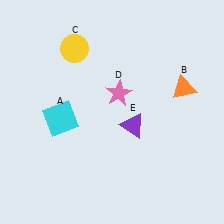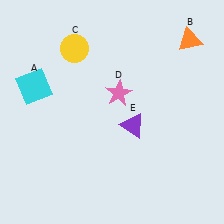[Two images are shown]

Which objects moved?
The objects that moved are: the cyan square (A), the orange triangle (B).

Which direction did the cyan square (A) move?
The cyan square (A) moved up.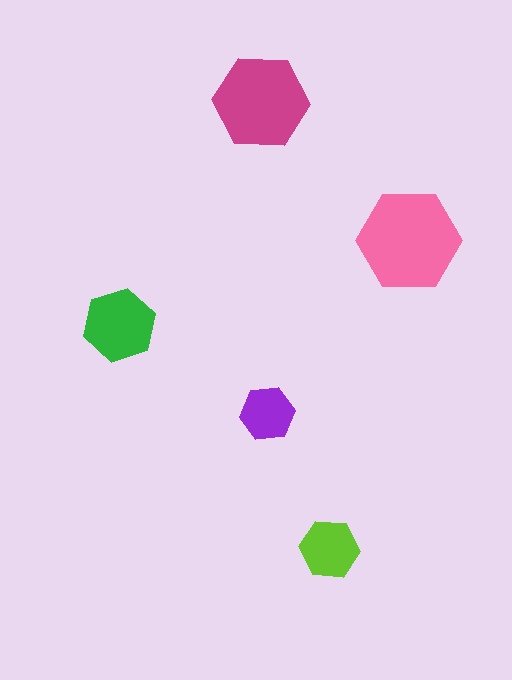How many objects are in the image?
There are 5 objects in the image.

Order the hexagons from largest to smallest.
the pink one, the magenta one, the green one, the lime one, the purple one.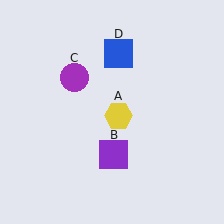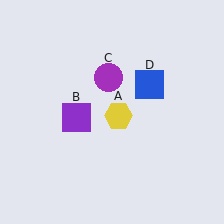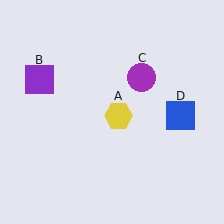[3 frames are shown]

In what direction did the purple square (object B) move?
The purple square (object B) moved up and to the left.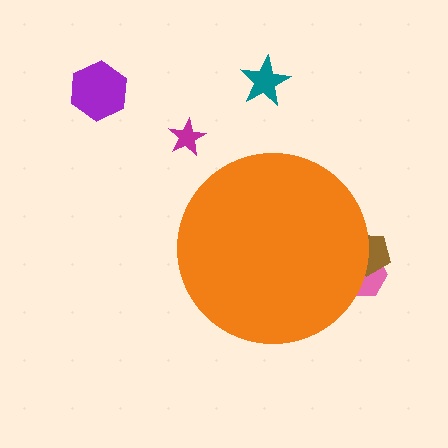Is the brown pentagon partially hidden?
Yes, the brown pentagon is partially hidden behind the orange circle.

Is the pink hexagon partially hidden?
Yes, the pink hexagon is partially hidden behind the orange circle.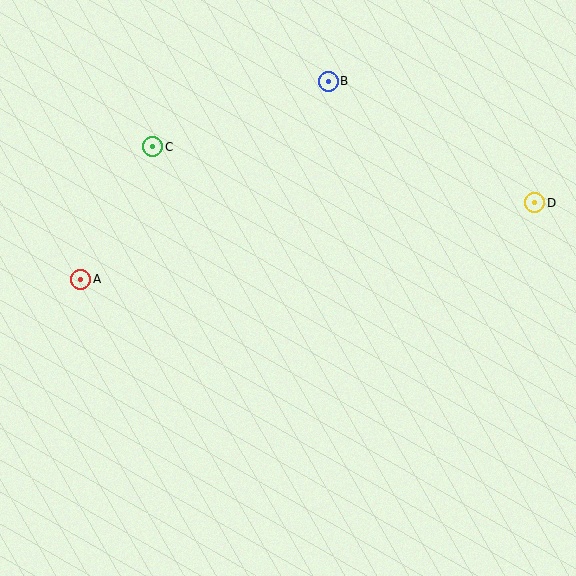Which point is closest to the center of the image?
Point C at (153, 147) is closest to the center.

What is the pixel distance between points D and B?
The distance between D and B is 240 pixels.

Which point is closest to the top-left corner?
Point C is closest to the top-left corner.